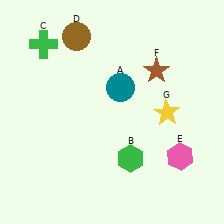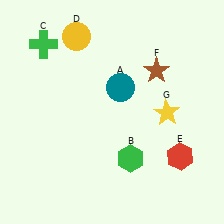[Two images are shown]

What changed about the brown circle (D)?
In Image 1, D is brown. In Image 2, it changed to yellow.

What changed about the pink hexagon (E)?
In Image 1, E is pink. In Image 2, it changed to red.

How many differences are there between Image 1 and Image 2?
There are 2 differences between the two images.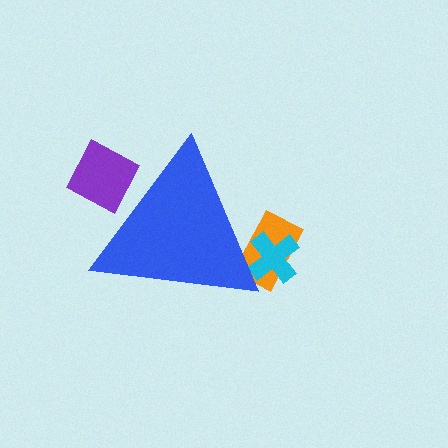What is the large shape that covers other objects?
A blue triangle.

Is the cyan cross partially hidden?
Yes, the cyan cross is partially hidden behind the blue triangle.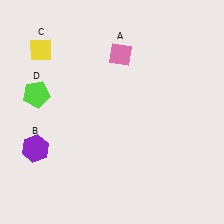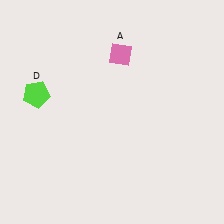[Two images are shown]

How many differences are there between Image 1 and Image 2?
There are 2 differences between the two images.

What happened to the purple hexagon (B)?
The purple hexagon (B) was removed in Image 2. It was in the bottom-left area of Image 1.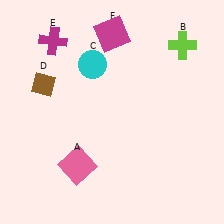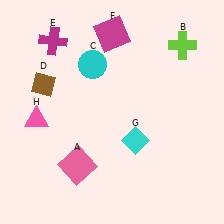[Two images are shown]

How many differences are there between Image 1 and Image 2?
There are 2 differences between the two images.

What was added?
A cyan diamond (G), a pink triangle (H) were added in Image 2.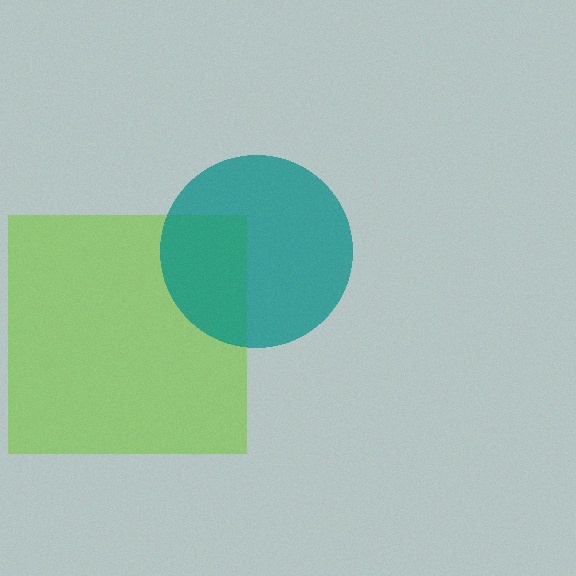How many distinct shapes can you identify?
There are 2 distinct shapes: a lime square, a teal circle.